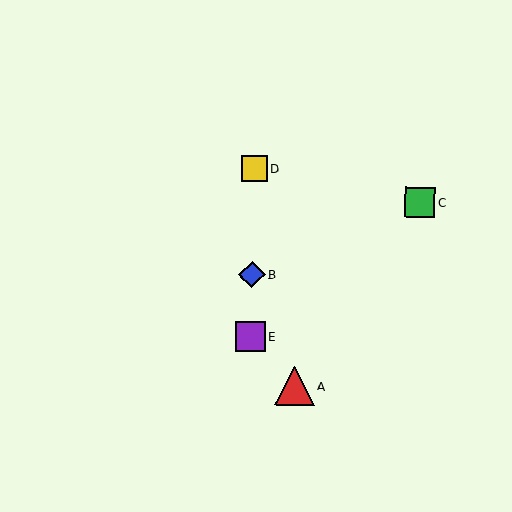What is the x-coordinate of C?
Object C is at x≈420.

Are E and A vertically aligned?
No, E is at x≈250 and A is at x≈295.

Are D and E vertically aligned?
Yes, both are at x≈254.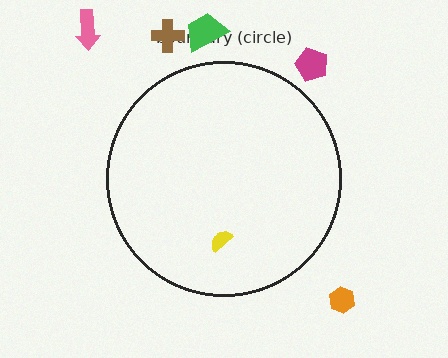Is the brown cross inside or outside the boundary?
Outside.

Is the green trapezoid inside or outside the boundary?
Outside.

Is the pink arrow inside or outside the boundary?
Outside.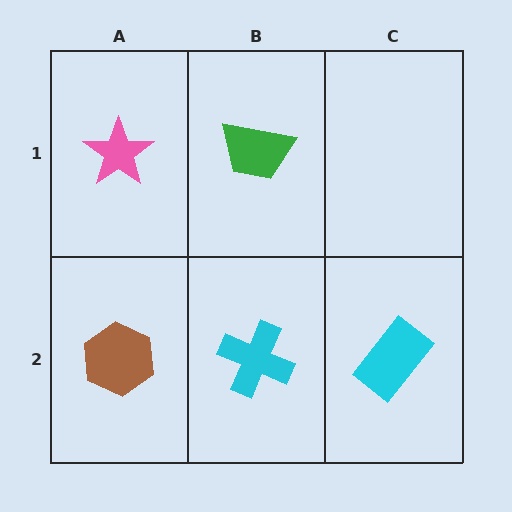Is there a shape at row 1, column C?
No, that cell is empty.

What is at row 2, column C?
A cyan rectangle.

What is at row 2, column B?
A cyan cross.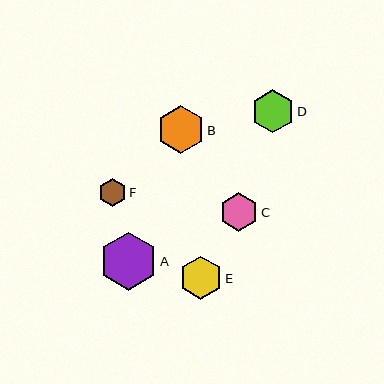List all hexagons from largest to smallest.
From largest to smallest: A, B, D, E, C, F.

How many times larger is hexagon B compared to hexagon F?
Hexagon B is approximately 1.7 times the size of hexagon F.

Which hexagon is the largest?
Hexagon A is the largest with a size of approximately 58 pixels.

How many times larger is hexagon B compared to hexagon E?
Hexagon B is approximately 1.1 times the size of hexagon E.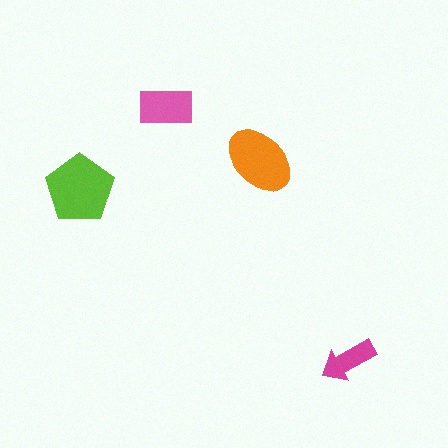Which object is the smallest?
The magenta arrow.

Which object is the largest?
The lime pentagon.